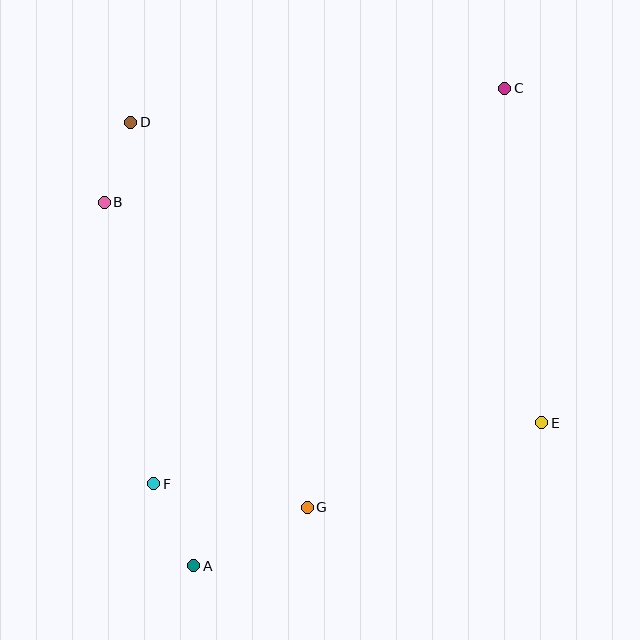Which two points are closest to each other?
Points B and D are closest to each other.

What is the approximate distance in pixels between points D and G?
The distance between D and G is approximately 424 pixels.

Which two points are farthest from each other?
Points A and C are farthest from each other.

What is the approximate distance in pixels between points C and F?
The distance between C and F is approximately 529 pixels.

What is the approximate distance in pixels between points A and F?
The distance between A and F is approximately 91 pixels.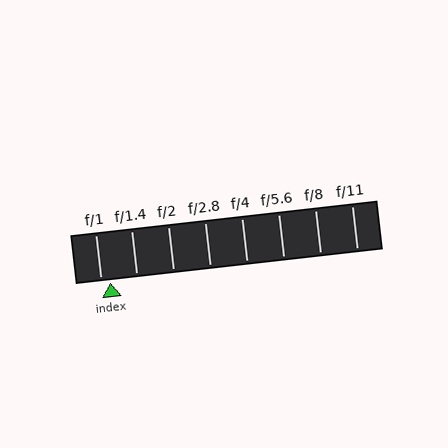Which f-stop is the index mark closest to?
The index mark is closest to f/1.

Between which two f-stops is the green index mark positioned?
The index mark is between f/1 and f/1.4.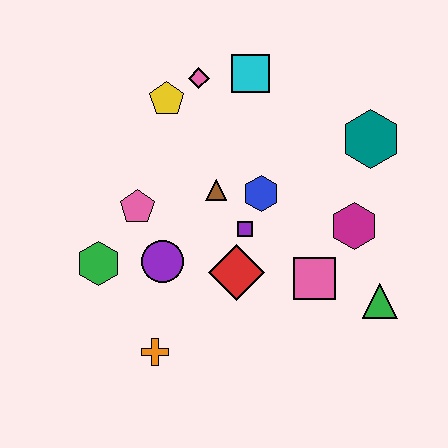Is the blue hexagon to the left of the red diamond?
No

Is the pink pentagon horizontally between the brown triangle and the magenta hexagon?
No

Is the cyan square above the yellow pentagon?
Yes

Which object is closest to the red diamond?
The purple square is closest to the red diamond.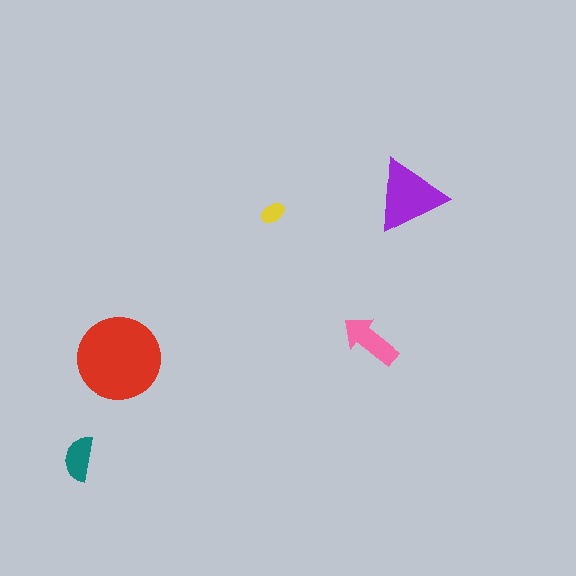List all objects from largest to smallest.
The red circle, the purple triangle, the pink arrow, the teal semicircle, the yellow ellipse.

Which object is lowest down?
The teal semicircle is bottommost.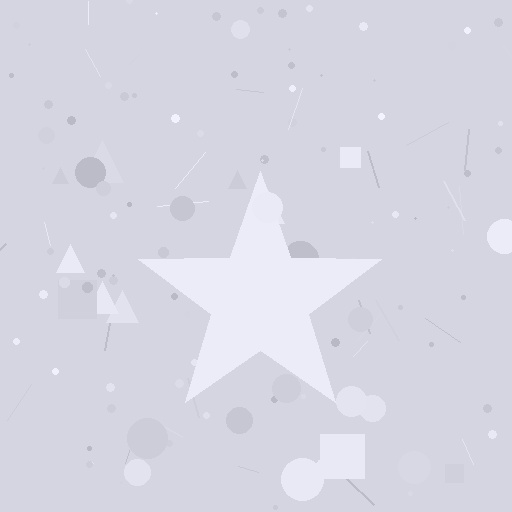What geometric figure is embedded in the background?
A star is embedded in the background.